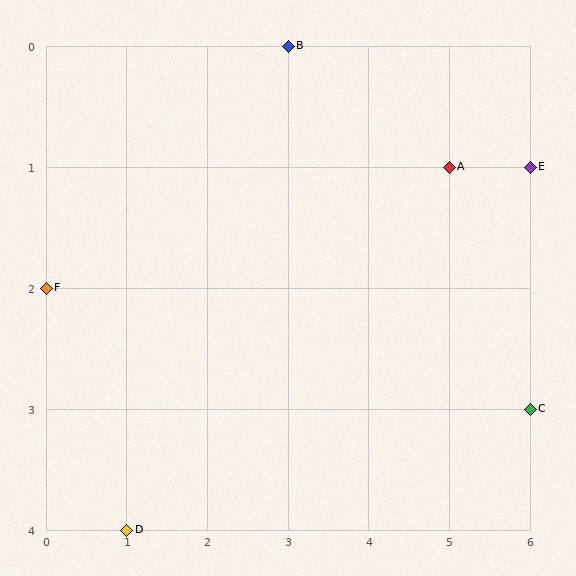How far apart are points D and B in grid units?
Points D and B are 2 columns and 4 rows apart (about 4.5 grid units diagonally).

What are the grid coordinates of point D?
Point D is at grid coordinates (1, 4).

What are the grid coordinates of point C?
Point C is at grid coordinates (6, 3).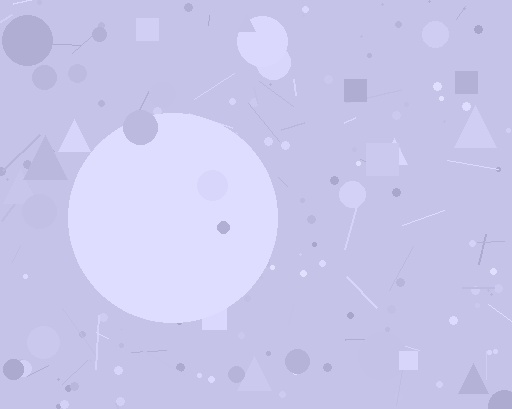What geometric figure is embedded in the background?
A circle is embedded in the background.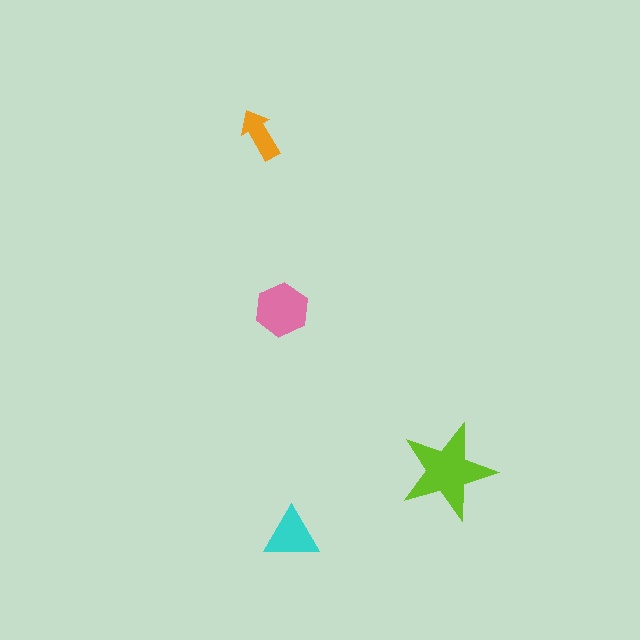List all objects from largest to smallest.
The lime star, the pink hexagon, the cyan triangle, the orange arrow.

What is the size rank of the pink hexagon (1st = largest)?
2nd.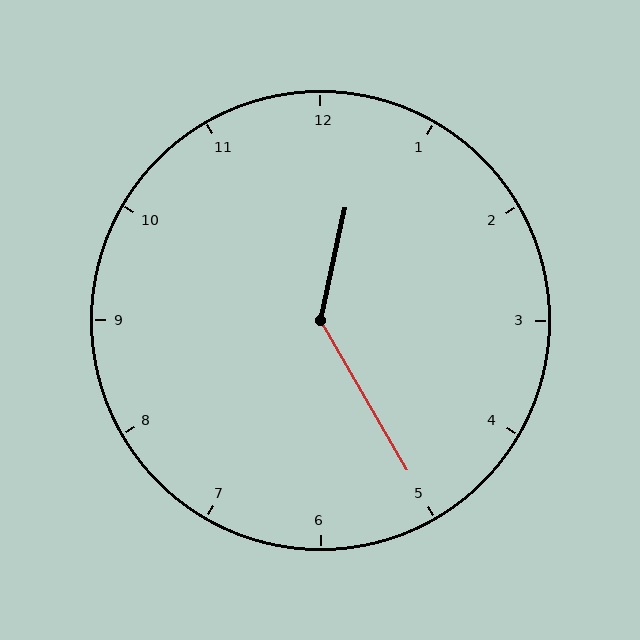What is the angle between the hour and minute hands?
Approximately 138 degrees.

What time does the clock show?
12:25.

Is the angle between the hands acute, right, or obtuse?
It is obtuse.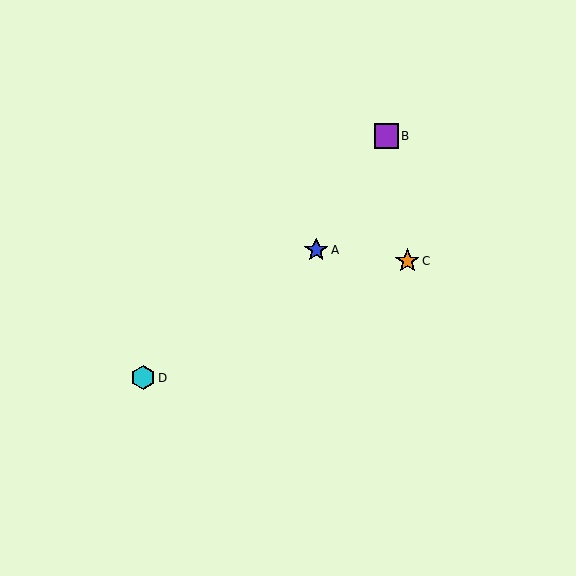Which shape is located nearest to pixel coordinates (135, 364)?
The cyan hexagon (labeled D) at (143, 378) is nearest to that location.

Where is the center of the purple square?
The center of the purple square is at (386, 136).